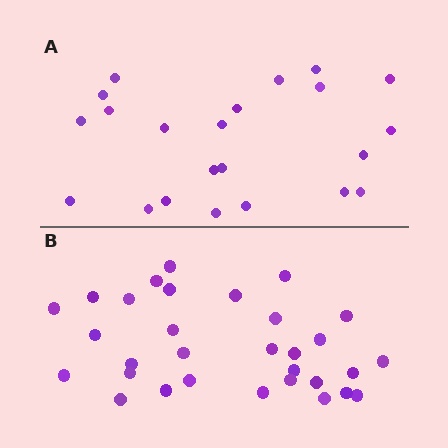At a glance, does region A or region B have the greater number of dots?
Region B (the bottom region) has more dots.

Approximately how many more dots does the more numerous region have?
Region B has roughly 8 or so more dots than region A.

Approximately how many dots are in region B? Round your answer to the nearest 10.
About 30 dots. (The exact count is 31, which rounds to 30.)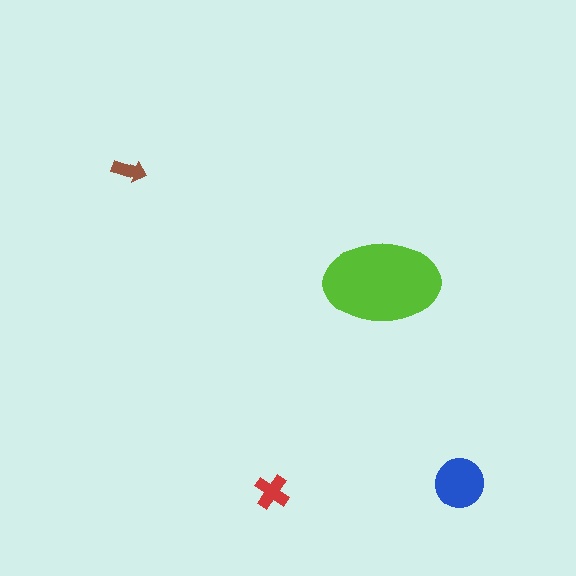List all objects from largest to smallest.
The lime ellipse, the blue circle, the red cross, the brown arrow.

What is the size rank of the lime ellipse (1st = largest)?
1st.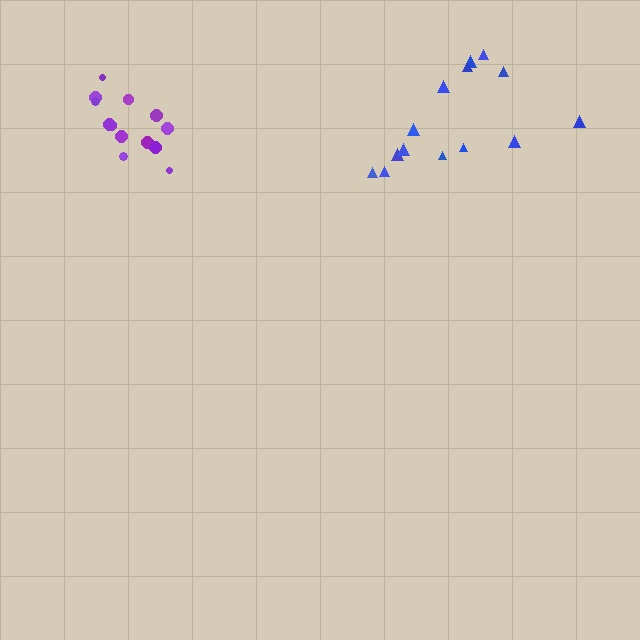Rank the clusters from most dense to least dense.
purple, blue.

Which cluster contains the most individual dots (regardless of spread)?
Purple (14).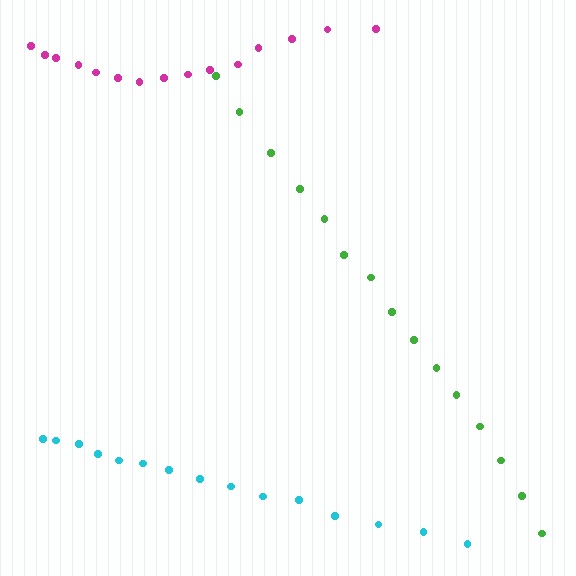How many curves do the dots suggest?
There are 3 distinct paths.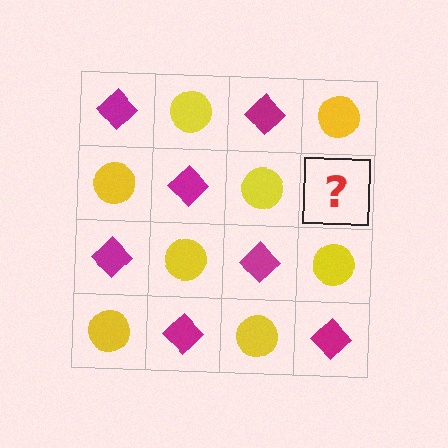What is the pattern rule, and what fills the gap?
The rule is that it alternates magenta diamond and yellow circle in a checkerboard pattern. The gap should be filled with a magenta diamond.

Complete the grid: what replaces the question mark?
The question mark should be replaced with a magenta diamond.